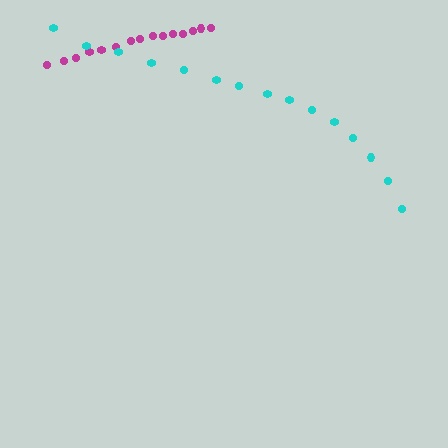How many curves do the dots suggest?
There are 2 distinct paths.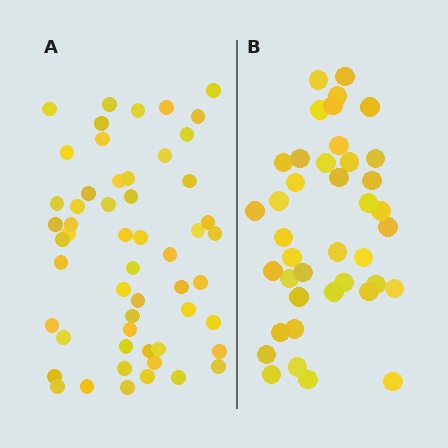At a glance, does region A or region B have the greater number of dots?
Region A (the left region) has more dots.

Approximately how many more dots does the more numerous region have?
Region A has approximately 15 more dots than region B.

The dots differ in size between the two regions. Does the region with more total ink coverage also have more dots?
No. Region B has more total ink coverage because its dots are larger, but region A actually contains more individual dots. Total area can be misleading — the number of items is what matters here.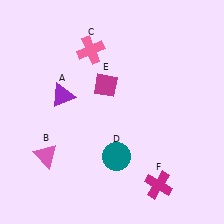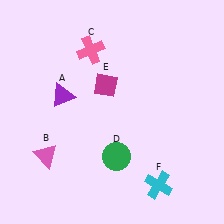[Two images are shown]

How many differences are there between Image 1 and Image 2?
There are 2 differences between the two images.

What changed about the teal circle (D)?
In Image 1, D is teal. In Image 2, it changed to green.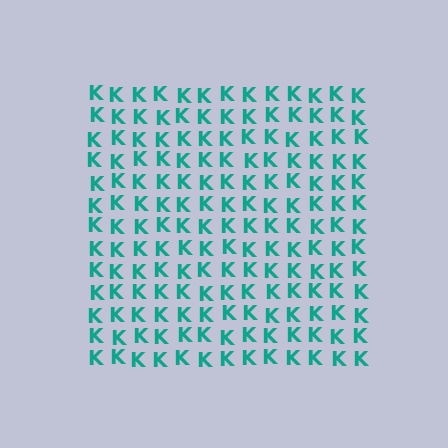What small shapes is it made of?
It is made of small letter K's.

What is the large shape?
The large shape is a square.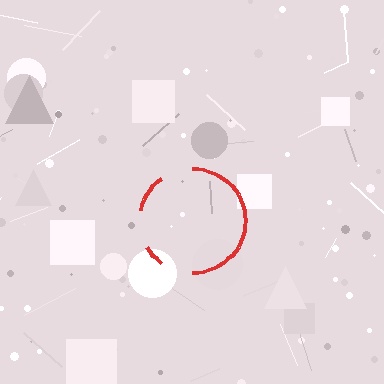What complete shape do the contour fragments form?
The contour fragments form a circle.